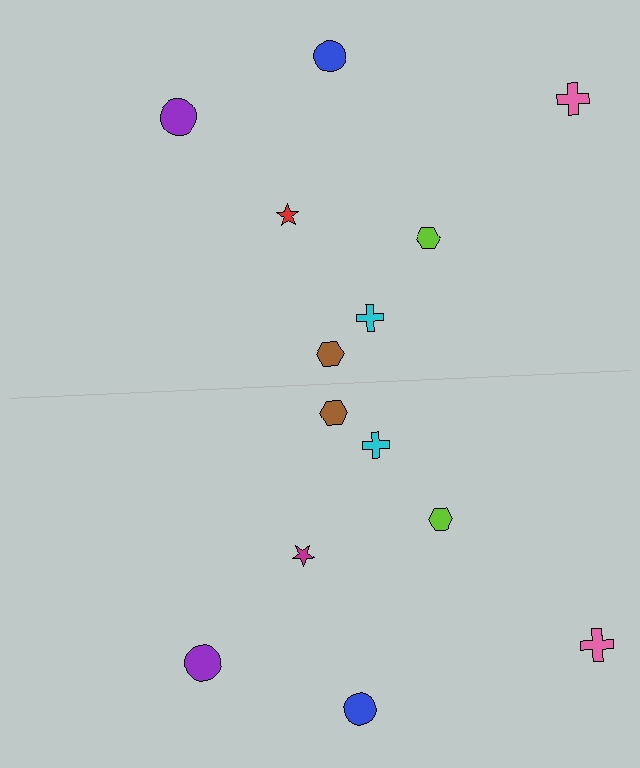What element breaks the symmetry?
The magenta star on the bottom side breaks the symmetry — its mirror counterpart is red.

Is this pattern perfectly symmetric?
No, the pattern is not perfectly symmetric. The magenta star on the bottom side breaks the symmetry — its mirror counterpart is red.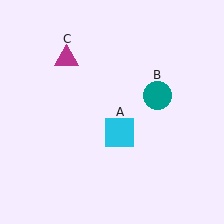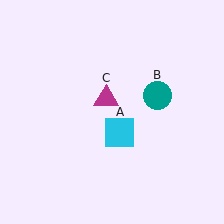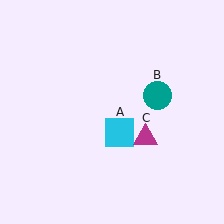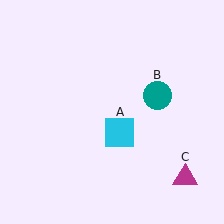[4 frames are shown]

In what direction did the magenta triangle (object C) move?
The magenta triangle (object C) moved down and to the right.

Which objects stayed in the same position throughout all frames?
Cyan square (object A) and teal circle (object B) remained stationary.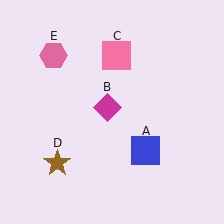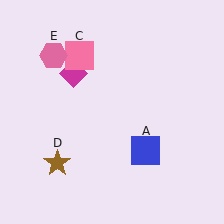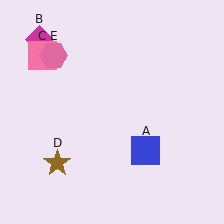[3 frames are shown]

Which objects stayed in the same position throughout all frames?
Blue square (object A) and brown star (object D) and pink hexagon (object E) remained stationary.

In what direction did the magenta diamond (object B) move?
The magenta diamond (object B) moved up and to the left.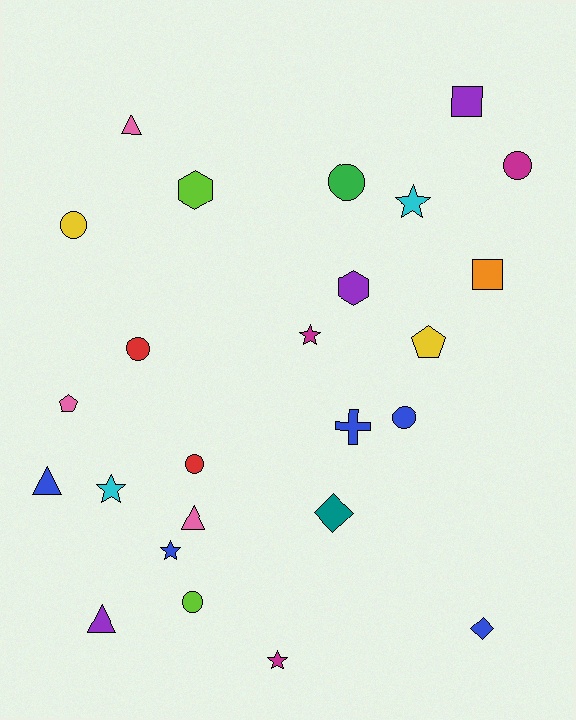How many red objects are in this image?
There are 2 red objects.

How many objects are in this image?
There are 25 objects.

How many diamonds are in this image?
There are 2 diamonds.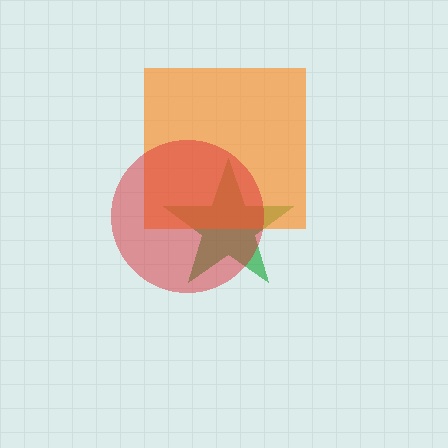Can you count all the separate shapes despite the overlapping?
Yes, there are 3 separate shapes.